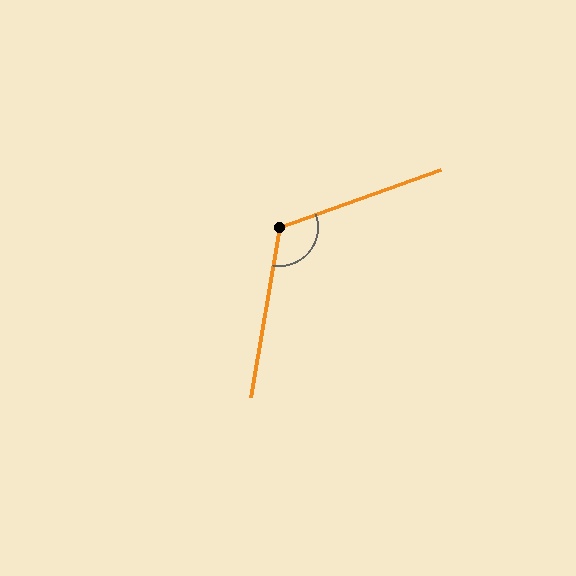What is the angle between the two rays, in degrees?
Approximately 120 degrees.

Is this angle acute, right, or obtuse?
It is obtuse.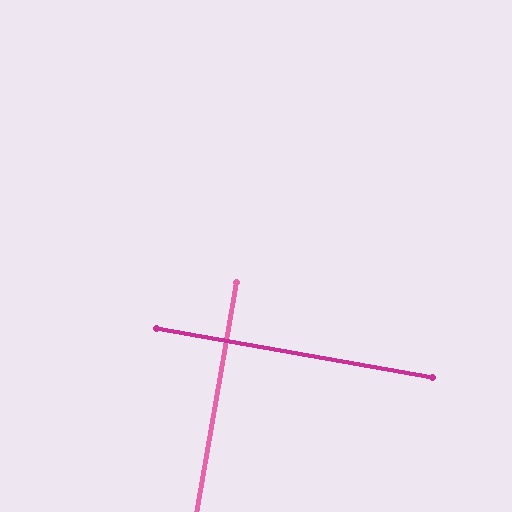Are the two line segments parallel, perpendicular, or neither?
Perpendicular — they meet at approximately 90°.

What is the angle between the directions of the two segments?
Approximately 90 degrees.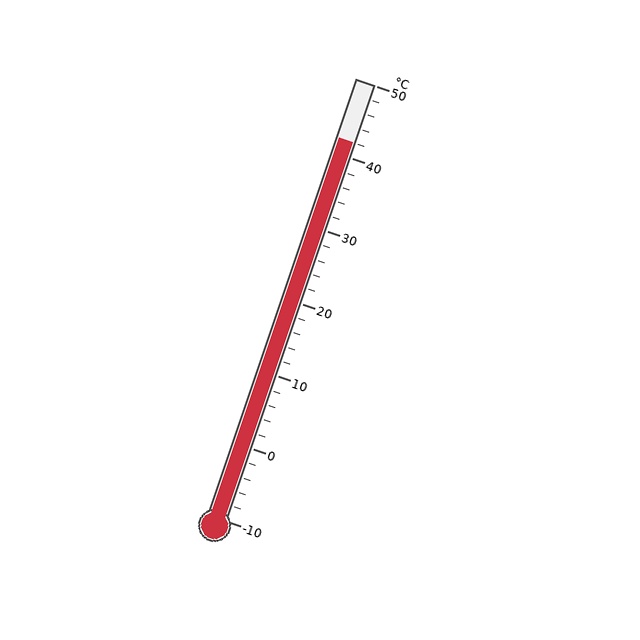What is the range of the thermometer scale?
The thermometer scale ranges from -10°C to 50°C.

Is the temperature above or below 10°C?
The temperature is above 10°C.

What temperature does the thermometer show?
The thermometer shows approximately 42°C.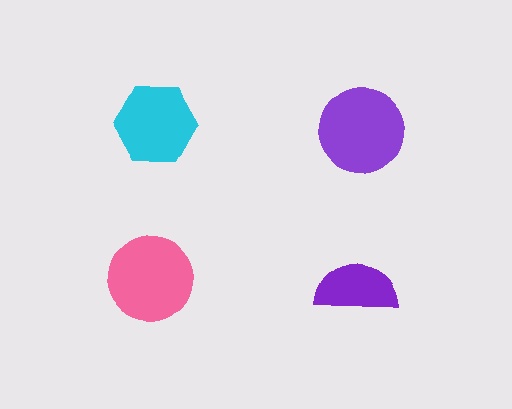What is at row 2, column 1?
A pink circle.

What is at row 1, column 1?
A cyan hexagon.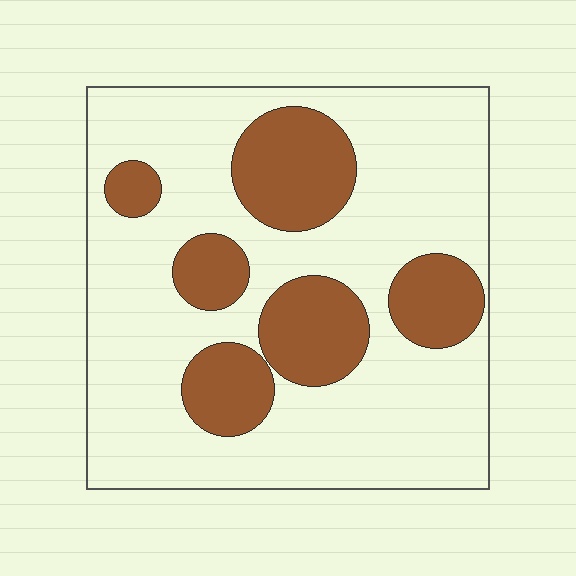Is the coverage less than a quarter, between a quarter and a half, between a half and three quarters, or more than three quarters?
Between a quarter and a half.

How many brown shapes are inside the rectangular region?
6.